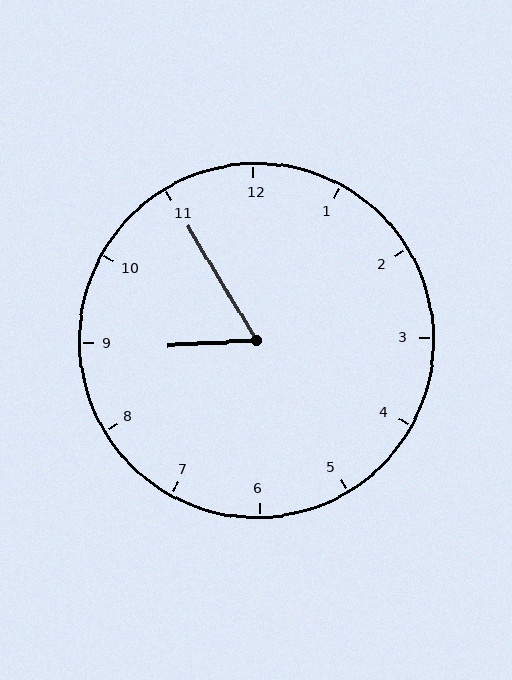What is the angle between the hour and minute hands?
Approximately 62 degrees.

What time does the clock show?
8:55.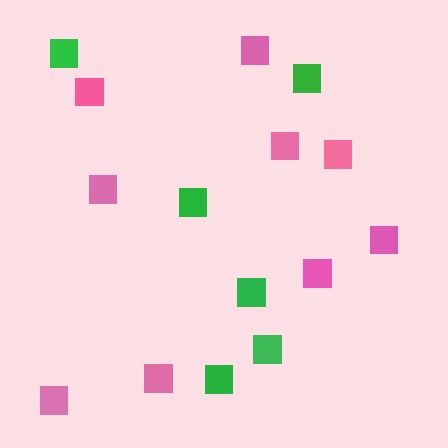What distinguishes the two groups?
There are 2 groups: one group of green squares (6) and one group of pink squares (9).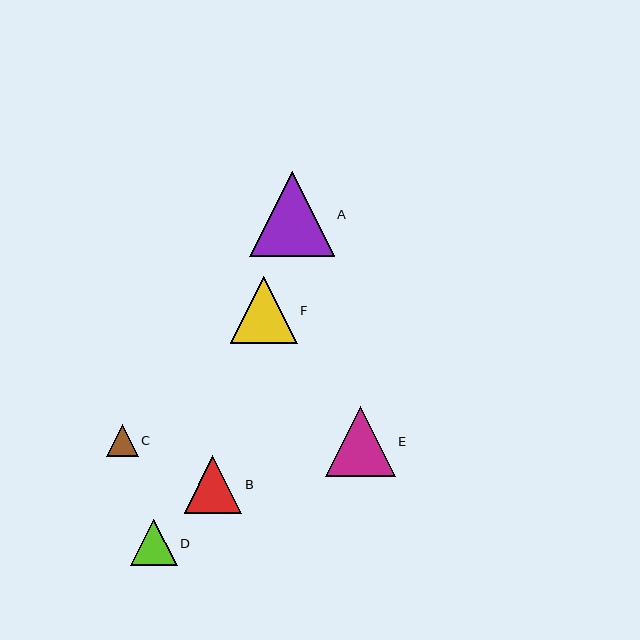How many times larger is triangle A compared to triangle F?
Triangle A is approximately 1.3 times the size of triangle F.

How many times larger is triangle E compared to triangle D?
Triangle E is approximately 1.5 times the size of triangle D.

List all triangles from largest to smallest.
From largest to smallest: A, E, F, B, D, C.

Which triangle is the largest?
Triangle A is the largest with a size of approximately 85 pixels.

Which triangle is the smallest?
Triangle C is the smallest with a size of approximately 32 pixels.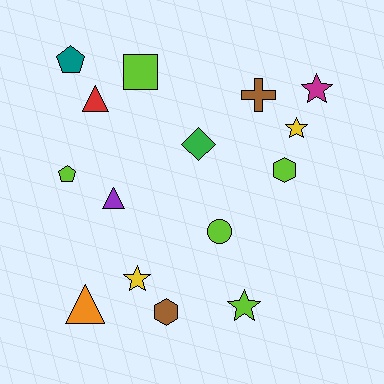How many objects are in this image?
There are 15 objects.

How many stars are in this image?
There are 4 stars.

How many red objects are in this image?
There is 1 red object.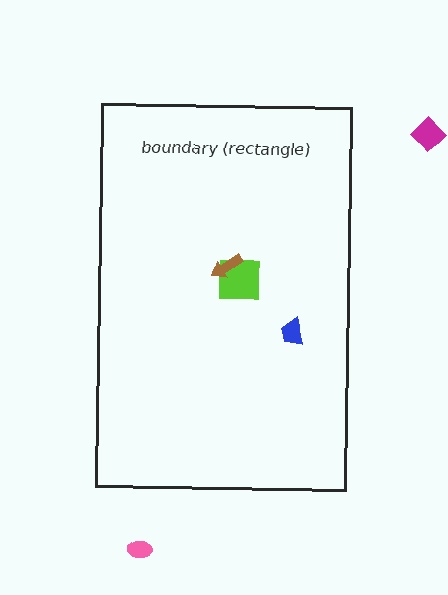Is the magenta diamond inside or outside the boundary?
Outside.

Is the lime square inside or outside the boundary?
Inside.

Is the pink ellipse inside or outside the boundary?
Outside.